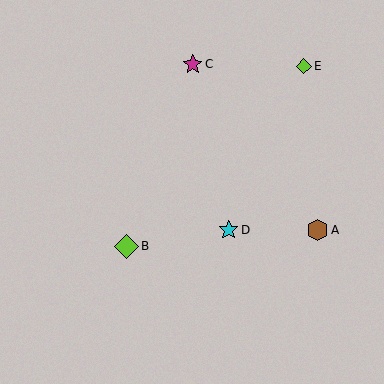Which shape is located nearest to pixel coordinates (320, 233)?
The brown hexagon (labeled A) at (318, 230) is nearest to that location.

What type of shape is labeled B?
Shape B is a lime diamond.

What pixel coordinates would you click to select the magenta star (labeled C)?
Click at (193, 64) to select the magenta star C.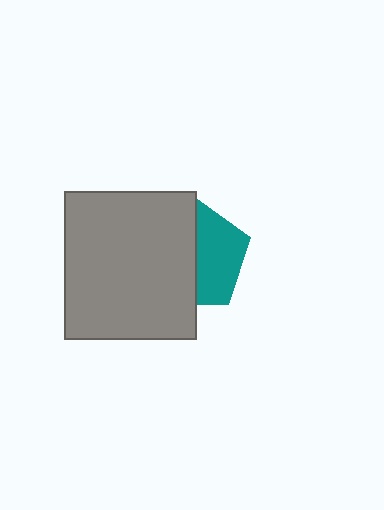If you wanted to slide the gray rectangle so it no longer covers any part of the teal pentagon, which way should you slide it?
Slide it left — that is the most direct way to separate the two shapes.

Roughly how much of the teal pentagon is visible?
About half of it is visible (roughly 45%).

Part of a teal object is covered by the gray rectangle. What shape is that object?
It is a pentagon.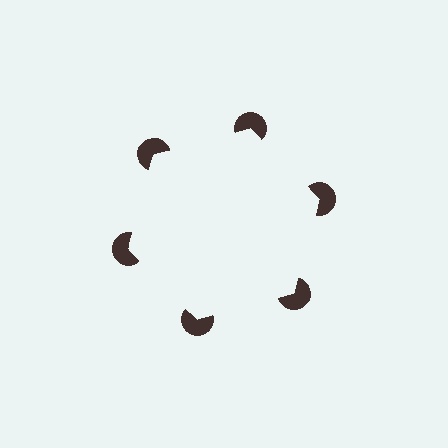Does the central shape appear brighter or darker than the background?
It typically appears slightly brighter than the background, even though no actual brightness change is drawn.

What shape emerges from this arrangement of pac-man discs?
An illusory hexagon — its edges are inferred from the aligned wedge cuts in the pac-man discs, not physically drawn.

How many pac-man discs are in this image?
There are 6 — one at each vertex of the illusory hexagon.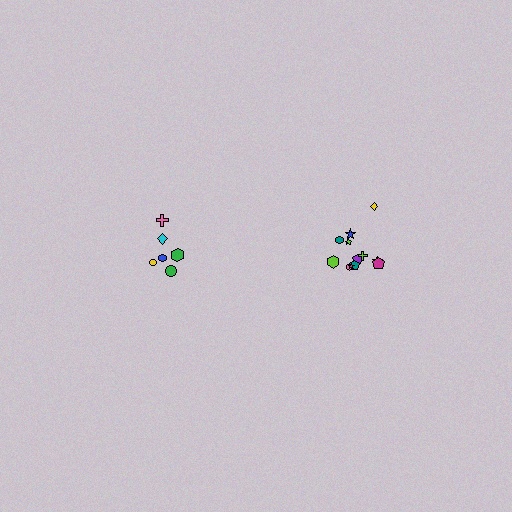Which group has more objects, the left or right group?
The right group.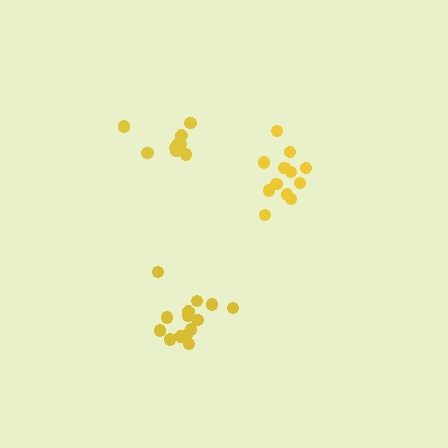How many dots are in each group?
Group 1: 12 dots, Group 2: 9 dots, Group 3: 14 dots (35 total).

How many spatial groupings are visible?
There are 3 spatial groupings.